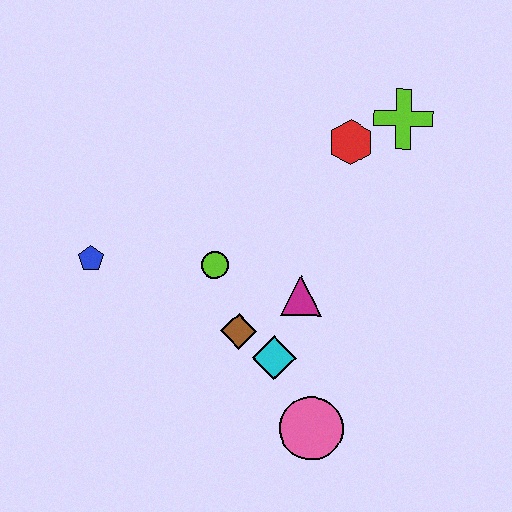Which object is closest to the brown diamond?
The cyan diamond is closest to the brown diamond.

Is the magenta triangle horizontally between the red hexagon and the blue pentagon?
Yes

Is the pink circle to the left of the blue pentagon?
No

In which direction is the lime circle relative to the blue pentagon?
The lime circle is to the right of the blue pentagon.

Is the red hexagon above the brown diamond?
Yes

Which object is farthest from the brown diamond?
The lime cross is farthest from the brown diamond.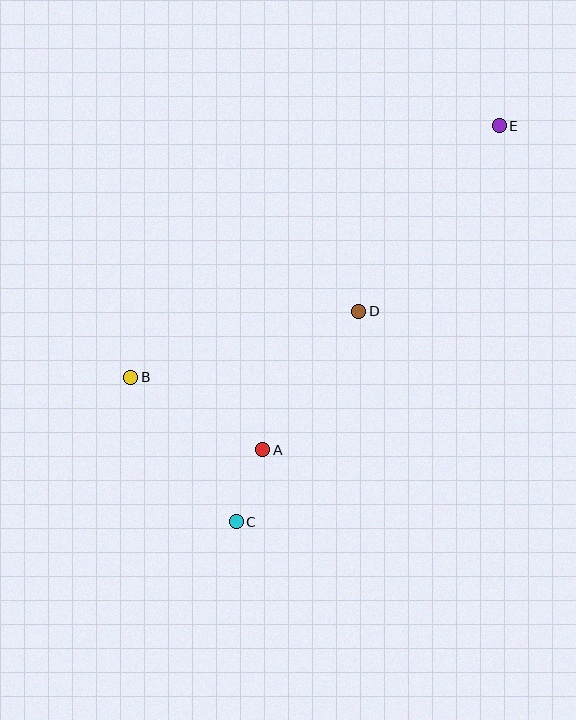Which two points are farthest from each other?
Points C and E are farthest from each other.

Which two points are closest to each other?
Points A and C are closest to each other.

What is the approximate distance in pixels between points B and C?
The distance between B and C is approximately 179 pixels.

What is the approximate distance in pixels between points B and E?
The distance between B and E is approximately 446 pixels.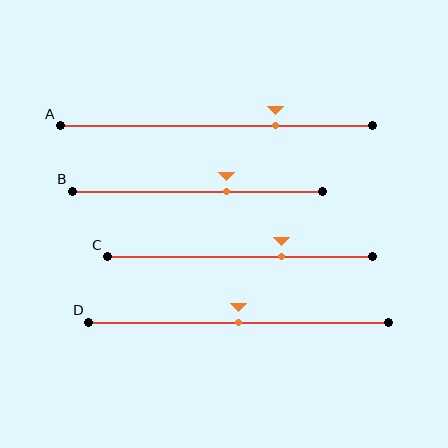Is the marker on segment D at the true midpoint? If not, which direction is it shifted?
Yes, the marker on segment D is at the true midpoint.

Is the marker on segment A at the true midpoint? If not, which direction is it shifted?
No, the marker on segment A is shifted to the right by about 19% of the segment length.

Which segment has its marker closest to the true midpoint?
Segment D has its marker closest to the true midpoint.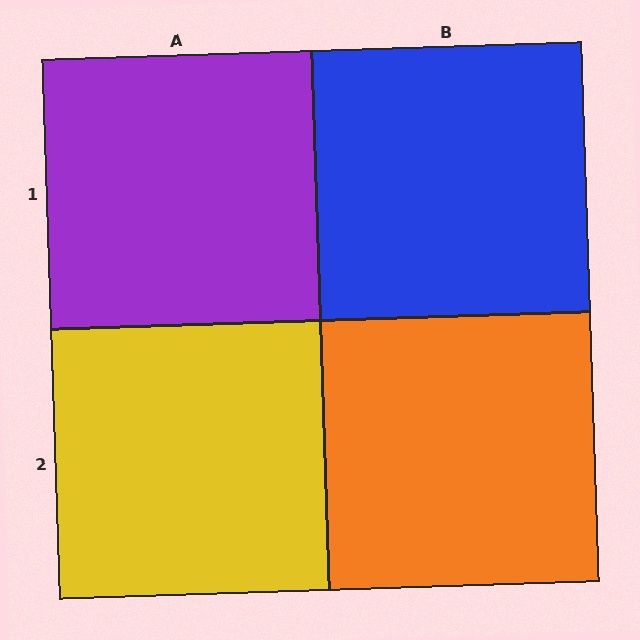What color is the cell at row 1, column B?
Blue.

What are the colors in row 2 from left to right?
Yellow, orange.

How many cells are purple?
1 cell is purple.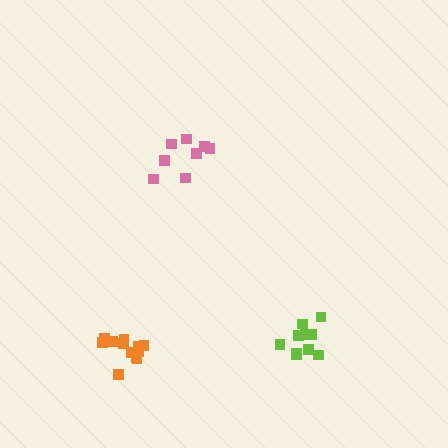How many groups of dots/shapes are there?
There are 3 groups.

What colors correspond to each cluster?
The clusters are colored: pink, orange, lime.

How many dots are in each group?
Group 1: 8 dots, Group 2: 12 dots, Group 3: 10 dots (30 total).